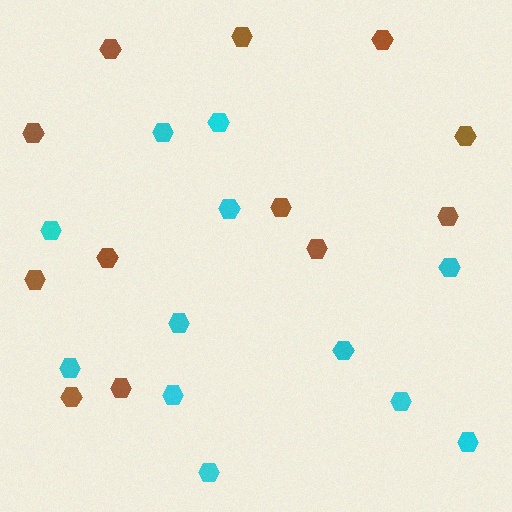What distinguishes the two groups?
There are 2 groups: one group of brown hexagons (12) and one group of cyan hexagons (12).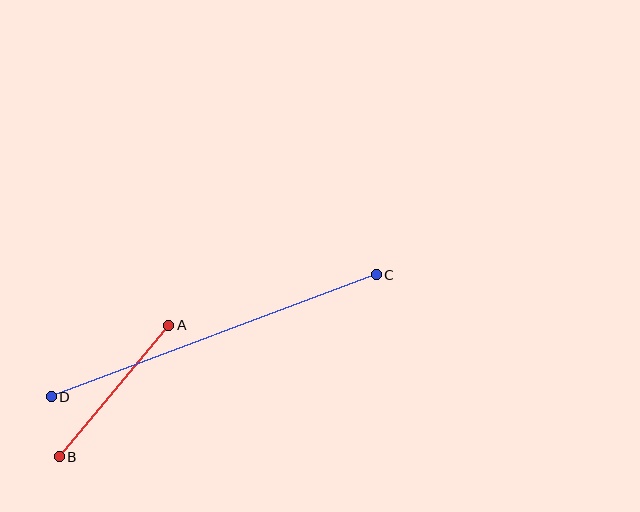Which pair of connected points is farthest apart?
Points C and D are farthest apart.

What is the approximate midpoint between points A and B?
The midpoint is at approximately (114, 391) pixels.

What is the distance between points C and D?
The distance is approximately 347 pixels.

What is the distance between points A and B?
The distance is approximately 171 pixels.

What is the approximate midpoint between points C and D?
The midpoint is at approximately (214, 336) pixels.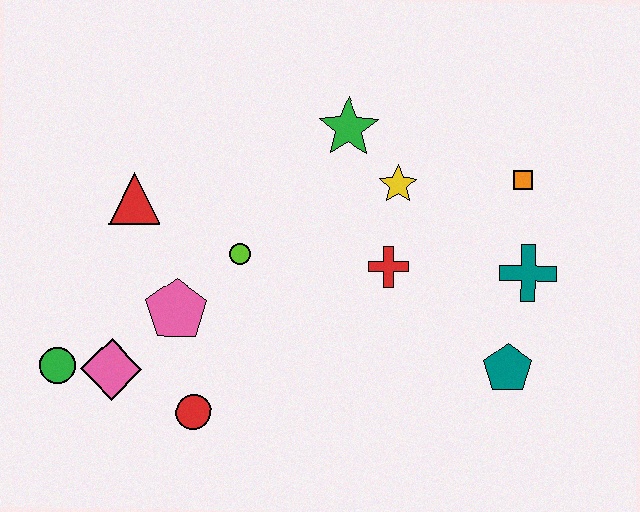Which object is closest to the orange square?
The teal cross is closest to the orange square.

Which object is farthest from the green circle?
The orange square is farthest from the green circle.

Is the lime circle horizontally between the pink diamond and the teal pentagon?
Yes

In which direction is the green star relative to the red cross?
The green star is above the red cross.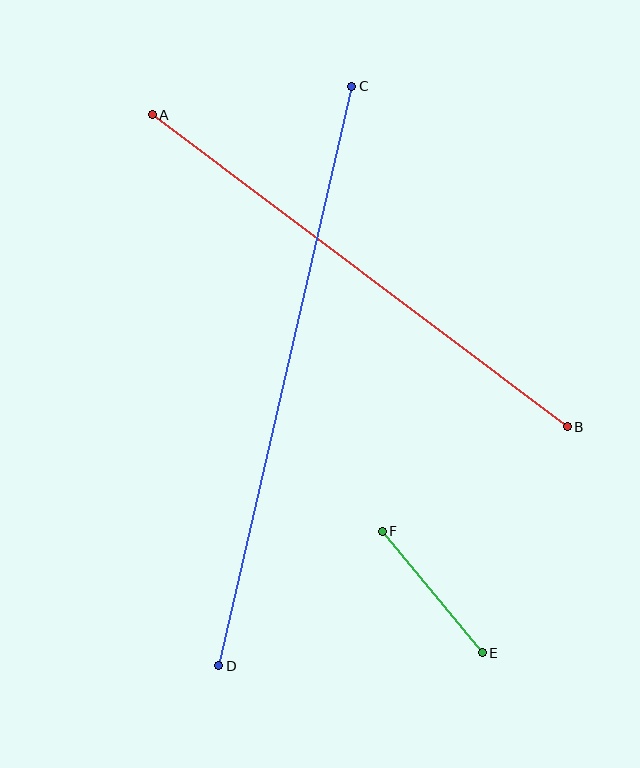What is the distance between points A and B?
The distance is approximately 519 pixels.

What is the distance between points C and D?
The distance is approximately 594 pixels.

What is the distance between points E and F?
The distance is approximately 157 pixels.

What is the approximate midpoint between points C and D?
The midpoint is at approximately (285, 376) pixels.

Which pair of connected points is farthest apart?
Points C and D are farthest apart.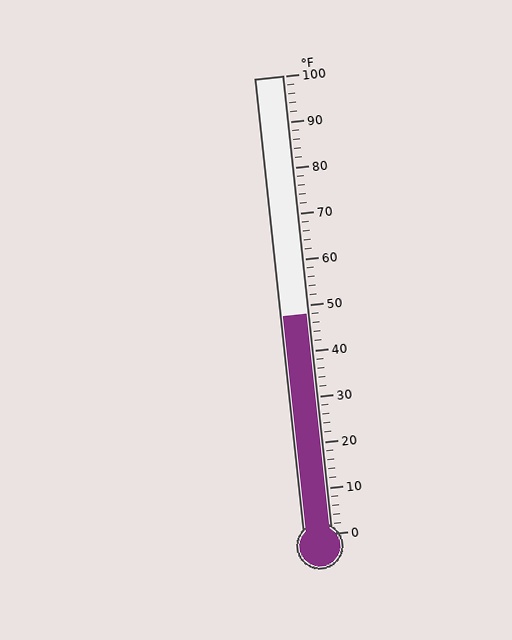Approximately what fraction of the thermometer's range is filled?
The thermometer is filled to approximately 50% of its range.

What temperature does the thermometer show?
The thermometer shows approximately 48°F.